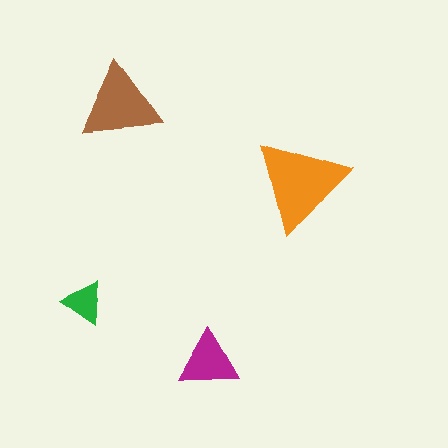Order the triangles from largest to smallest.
the orange one, the brown one, the magenta one, the green one.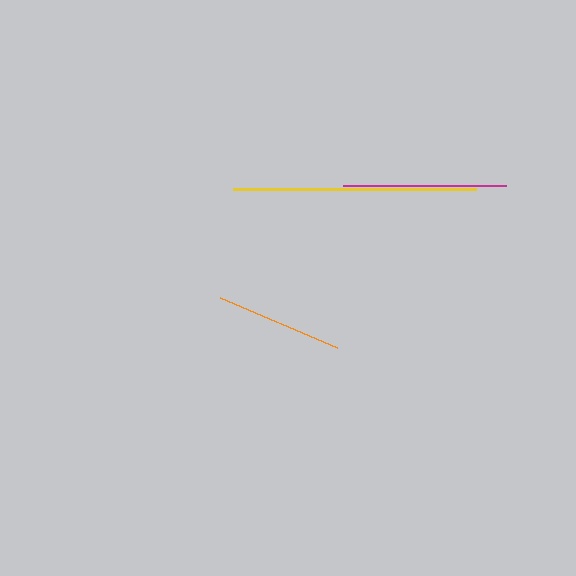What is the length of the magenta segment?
The magenta segment is approximately 162 pixels long.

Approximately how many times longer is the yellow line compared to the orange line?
The yellow line is approximately 1.9 times the length of the orange line.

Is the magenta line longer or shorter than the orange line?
The magenta line is longer than the orange line.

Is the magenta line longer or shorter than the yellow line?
The yellow line is longer than the magenta line.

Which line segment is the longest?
The yellow line is the longest at approximately 243 pixels.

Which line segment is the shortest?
The orange line is the shortest at approximately 127 pixels.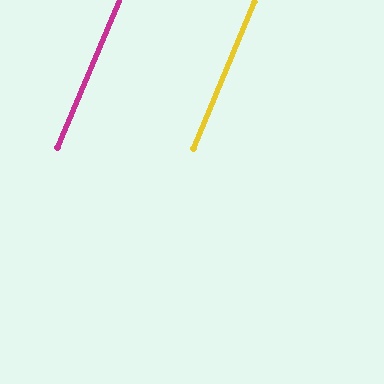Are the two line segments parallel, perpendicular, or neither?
Parallel — their directions differ by only 0.4°.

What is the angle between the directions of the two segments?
Approximately 0 degrees.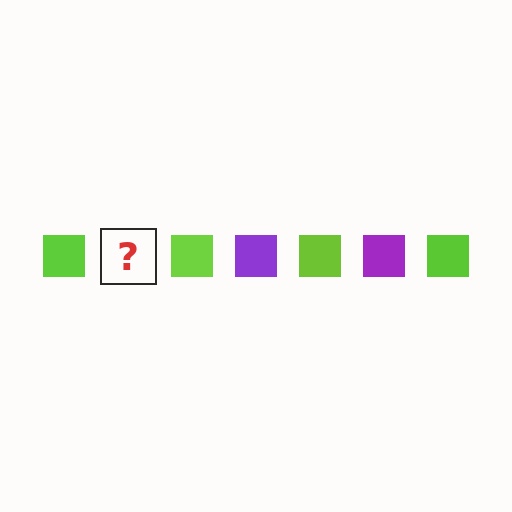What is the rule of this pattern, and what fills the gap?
The rule is that the pattern cycles through lime, purple squares. The gap should be filled with a purple square.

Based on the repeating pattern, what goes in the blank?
The blank should be a purple square.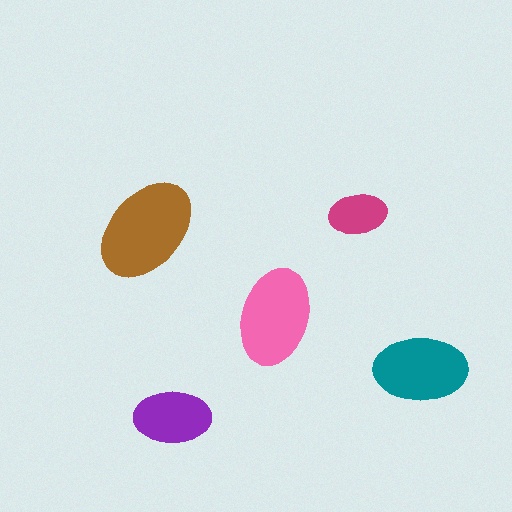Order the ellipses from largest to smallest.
the brown one, the pink one, the teal one, the purple one, the magenta one.